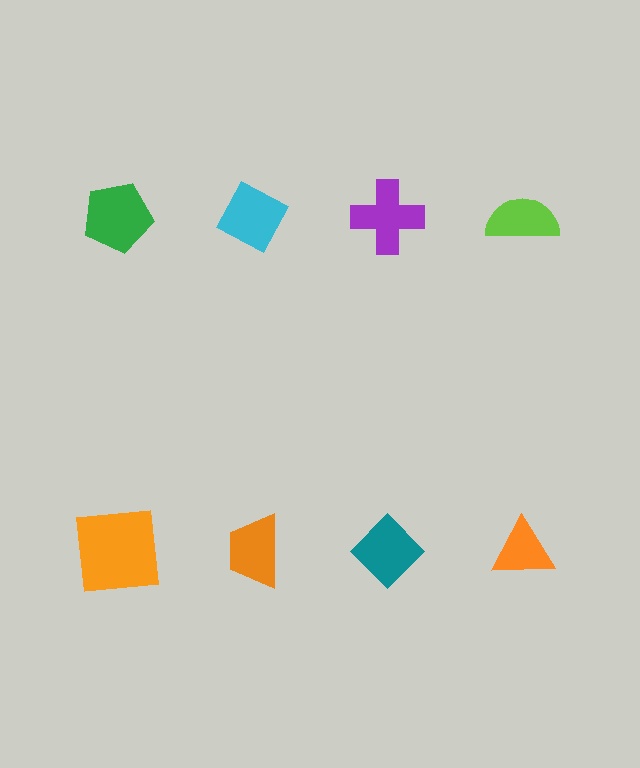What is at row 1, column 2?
A cyan diamond.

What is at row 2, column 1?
An orange square.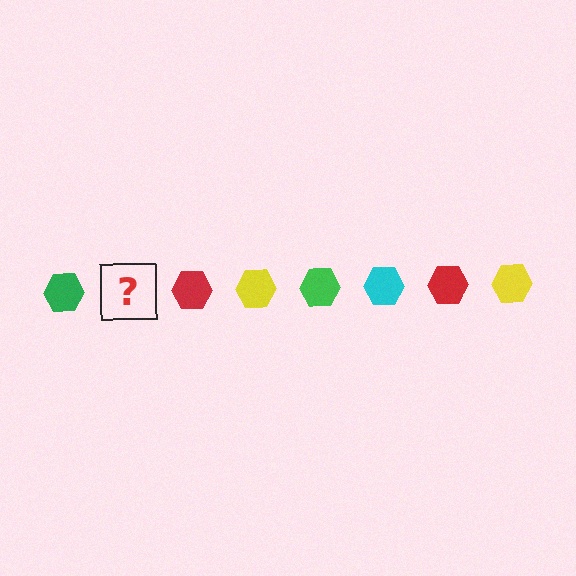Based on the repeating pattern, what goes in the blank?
The blank should be a cyan hexagon.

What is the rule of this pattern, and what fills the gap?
The rule is that the pattern cycles through green, cyan, red, yellow hexagons. The gap should be filled with a cyan hexagon.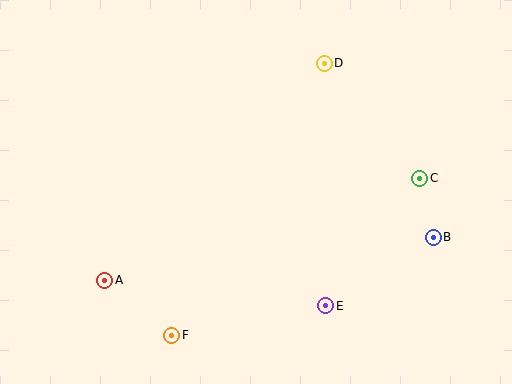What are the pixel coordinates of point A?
Point A is at (105, 281).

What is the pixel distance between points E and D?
The distance between E and D is 242 pixels.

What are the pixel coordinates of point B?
Point B is at (433, 237).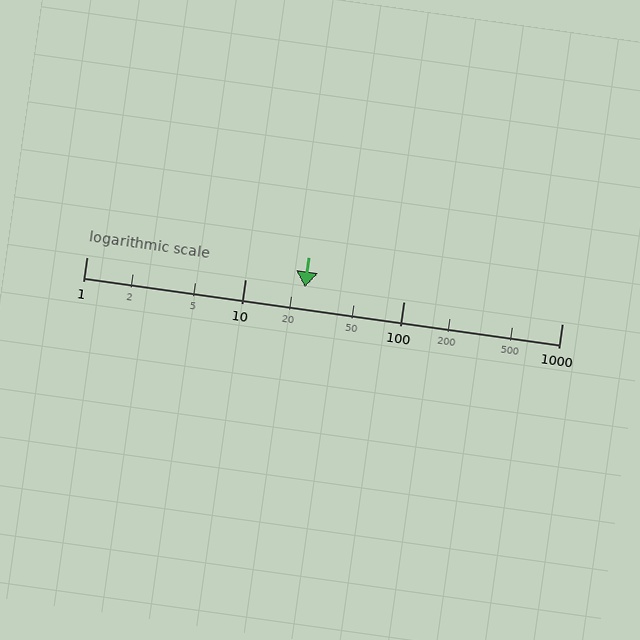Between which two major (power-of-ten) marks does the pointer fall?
The pointer is between 10 and 100.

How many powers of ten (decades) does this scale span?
The scale spans 3 decades, from 1 to 1000.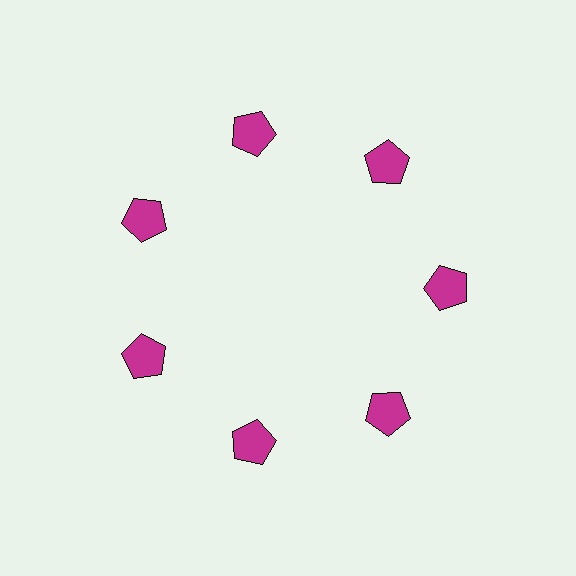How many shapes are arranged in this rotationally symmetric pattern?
There are 7 shapes, arranged in 7 groups of 1.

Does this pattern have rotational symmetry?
Yes, this pattern has 7-fold rotational symmetry. It looks the same after rotating 51 degrees around the center.